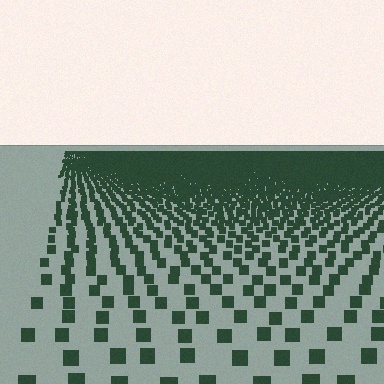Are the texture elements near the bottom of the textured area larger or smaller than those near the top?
Larger. Near the bottom, elements are closer to the viewer and appear at a bigger on-screen size.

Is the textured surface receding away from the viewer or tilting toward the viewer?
The surface is receding away from the viewer. Texture elements get smaller and denser toward the top.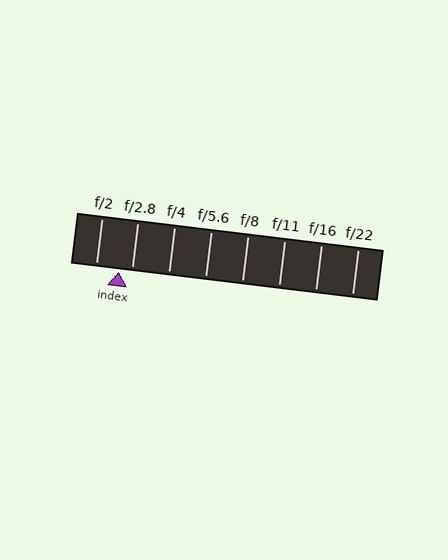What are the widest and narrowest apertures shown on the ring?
The widest aperture shown is f/2 and the narrowest is f/22.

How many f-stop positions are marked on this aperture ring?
There are 8 f-stop positions marked.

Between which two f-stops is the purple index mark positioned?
The index mark is between f/2 and f/2.8.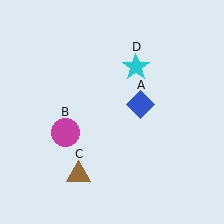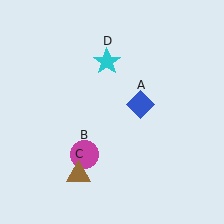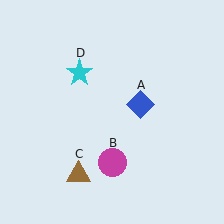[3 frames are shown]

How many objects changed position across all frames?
2 objects changed position: magenta circle (object B), cyan star (object D).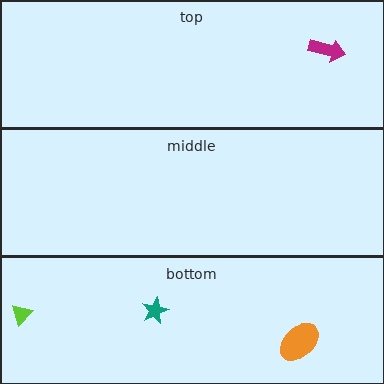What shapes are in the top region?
The magenta arrow.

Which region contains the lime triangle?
The bottom region.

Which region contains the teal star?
The bottom region.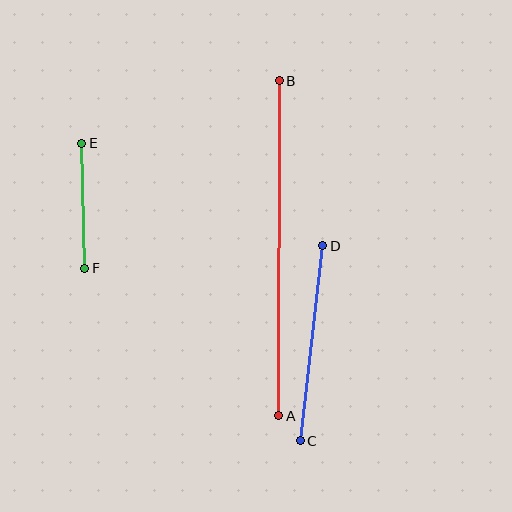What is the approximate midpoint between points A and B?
The midpoint is at approximately (279, 248) pixels.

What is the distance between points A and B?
The distance is approximately 335 pixels.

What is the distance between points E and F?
The distance is approximately 125 pixels.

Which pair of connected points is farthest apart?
Points A and B are farthest apart.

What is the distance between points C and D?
The distance is approximately 197 pixels.